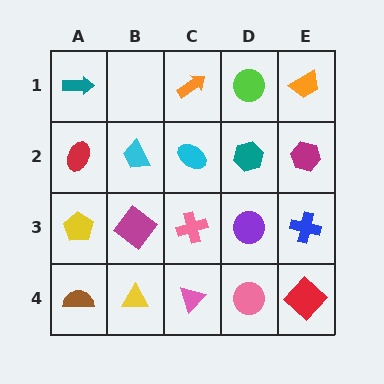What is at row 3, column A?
A yellow pentagon.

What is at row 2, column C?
A cyan ellipse.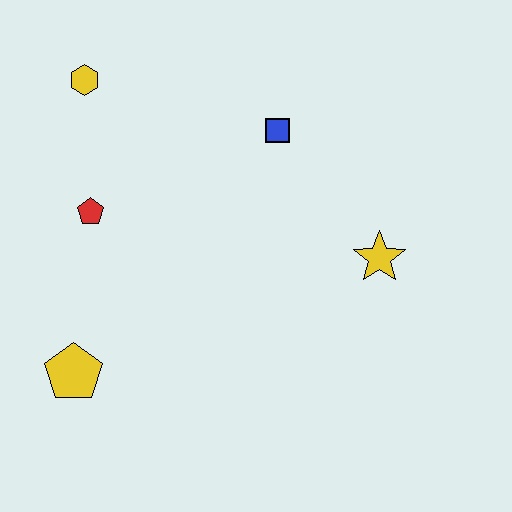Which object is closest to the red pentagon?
The yellow hexagon is closest to the red pentagon.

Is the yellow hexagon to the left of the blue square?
Yes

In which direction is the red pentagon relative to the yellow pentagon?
The red pentagon is above the yellow pentagon.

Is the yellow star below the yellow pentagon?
No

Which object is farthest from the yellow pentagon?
The yellow star is farthest from the yellow pentagon.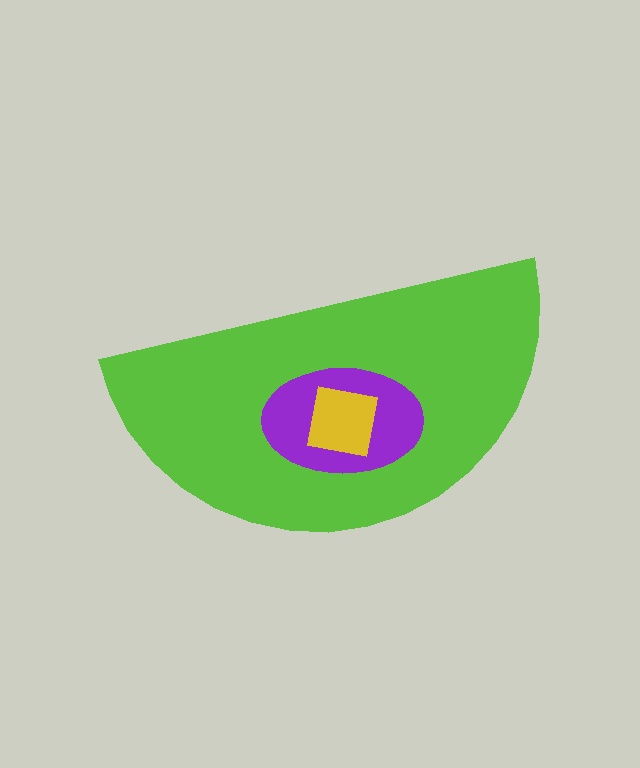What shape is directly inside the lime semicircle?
The purple ellipse.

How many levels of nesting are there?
3.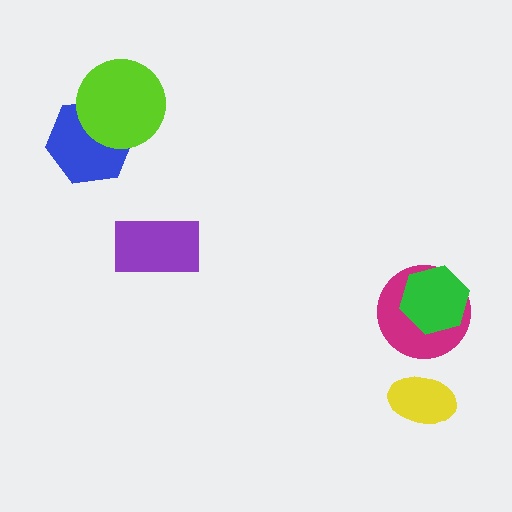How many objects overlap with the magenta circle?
1 object overlaps with the magenta circle.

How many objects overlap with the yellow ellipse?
0 objects overlap with the yellow ellipse.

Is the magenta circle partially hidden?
Yes, it is partially covered by another shape.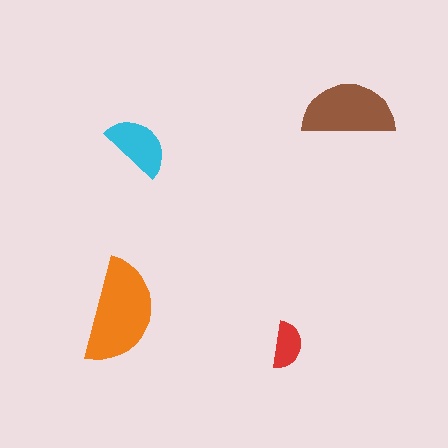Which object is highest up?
The brown semicircle is topmost.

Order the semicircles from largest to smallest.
the orange one, the brown one, the cyan one, the red one.